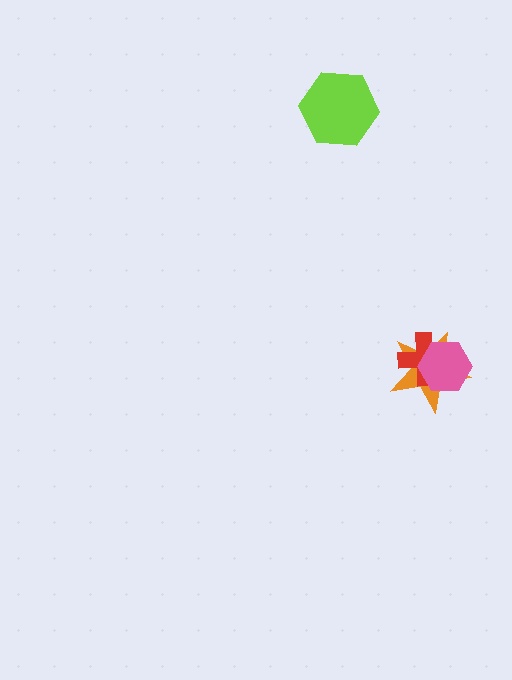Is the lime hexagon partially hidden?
No, no other shape covers it.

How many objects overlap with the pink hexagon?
2 objects overlap with the pink hexagon.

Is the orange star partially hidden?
Yes, it is partially covered by another shape.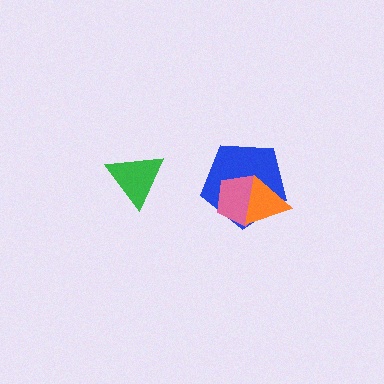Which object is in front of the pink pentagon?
The orange triangle is in front of the pink pentagon.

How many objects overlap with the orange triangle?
2 objects overlap with the orange triangle.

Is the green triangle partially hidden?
No, no other shape covers it.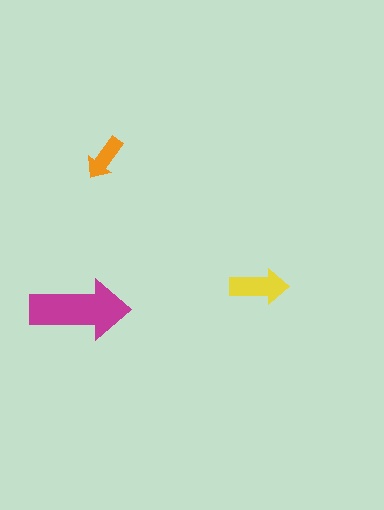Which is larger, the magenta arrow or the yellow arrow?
The magenta one.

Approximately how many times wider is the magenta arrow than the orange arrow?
About 2 times wider.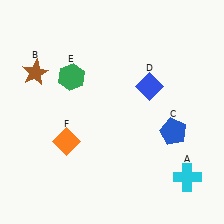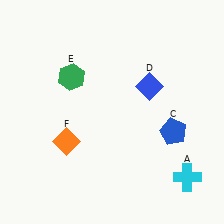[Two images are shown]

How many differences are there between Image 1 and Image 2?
There is 1 difference between the two images.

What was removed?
The brown star (B) was removed in Image 2.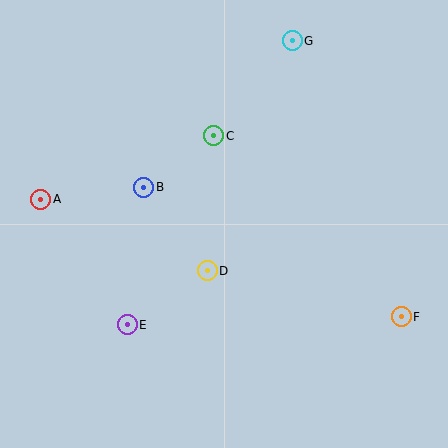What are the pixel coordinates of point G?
Point G is at (292, 41).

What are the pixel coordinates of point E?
Point E is at (127, 325).